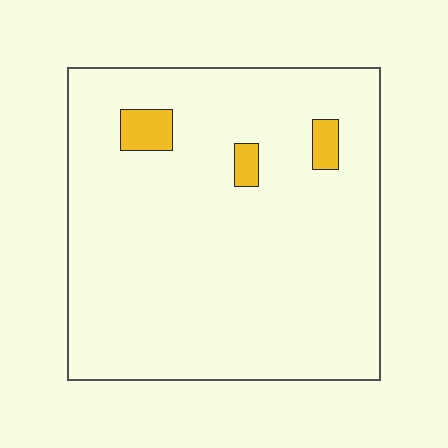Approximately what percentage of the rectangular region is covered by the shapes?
Approximately 5%.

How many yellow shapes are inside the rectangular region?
3.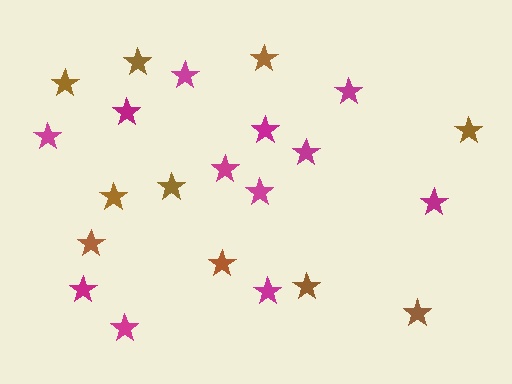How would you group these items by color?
There are 2 groups: one group of magenta stars (12) and one group of brown stars (10).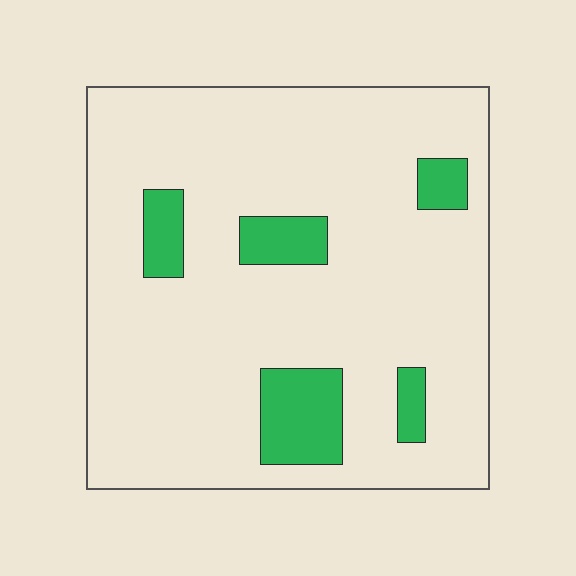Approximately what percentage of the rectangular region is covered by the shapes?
Approximately 15%.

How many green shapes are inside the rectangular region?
5.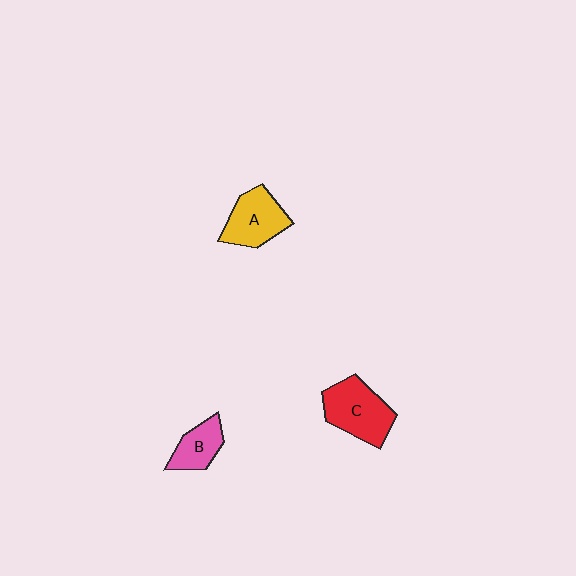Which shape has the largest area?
Shape C (red).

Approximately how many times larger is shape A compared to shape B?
Approximately 1.4 times.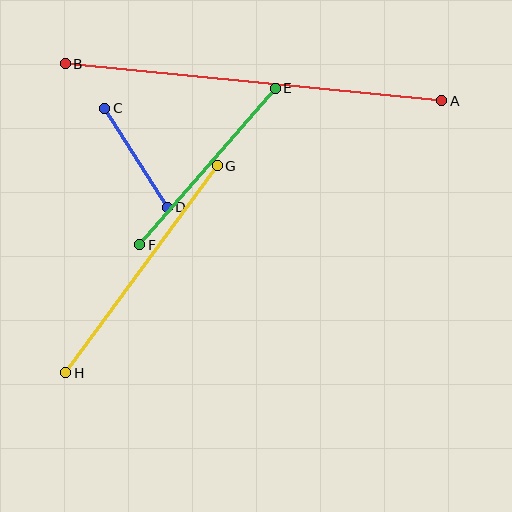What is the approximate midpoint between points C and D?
The midpoint is at approximately (136, 158) pixels.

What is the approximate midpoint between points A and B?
The midpoint is at approximately (254, 82) pixels.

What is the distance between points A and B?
The distance is approximately 379 pixels.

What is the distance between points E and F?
The distance is approximately 207 pixels.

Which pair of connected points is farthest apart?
Points A and B are farthest apart.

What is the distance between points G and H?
The distance is approximately 256 pixels.